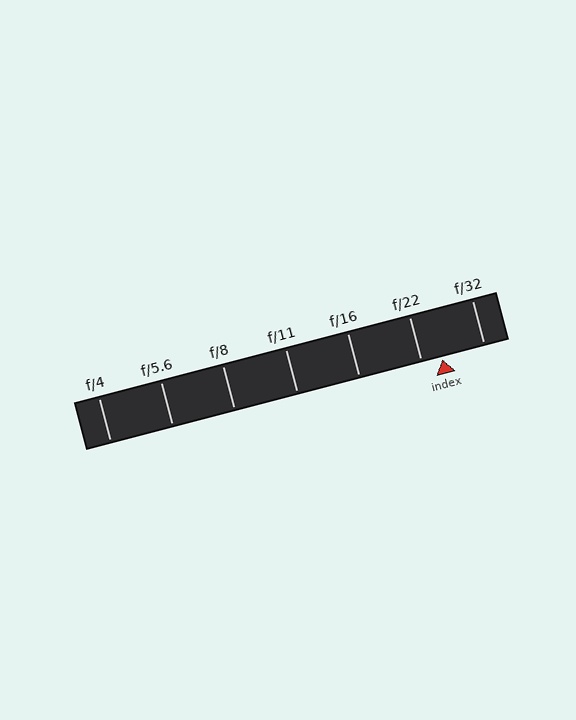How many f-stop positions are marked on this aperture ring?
There are 7 f-stop positions marked.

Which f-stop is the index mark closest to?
The index mark is closest to f/22.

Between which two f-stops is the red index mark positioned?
The index mark is between f/22 and f/32.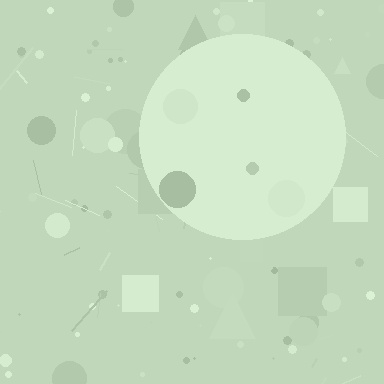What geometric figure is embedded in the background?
A circle is embedded in the background.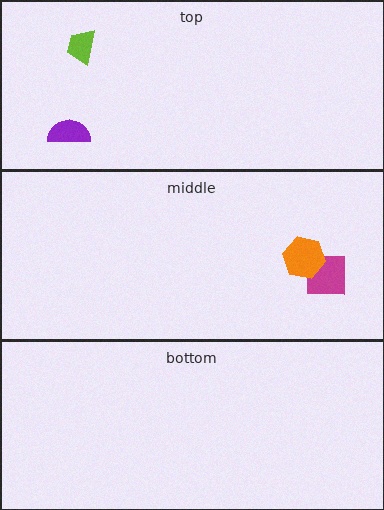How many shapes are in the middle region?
2.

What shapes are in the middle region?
The magenta square, the orange hexagon.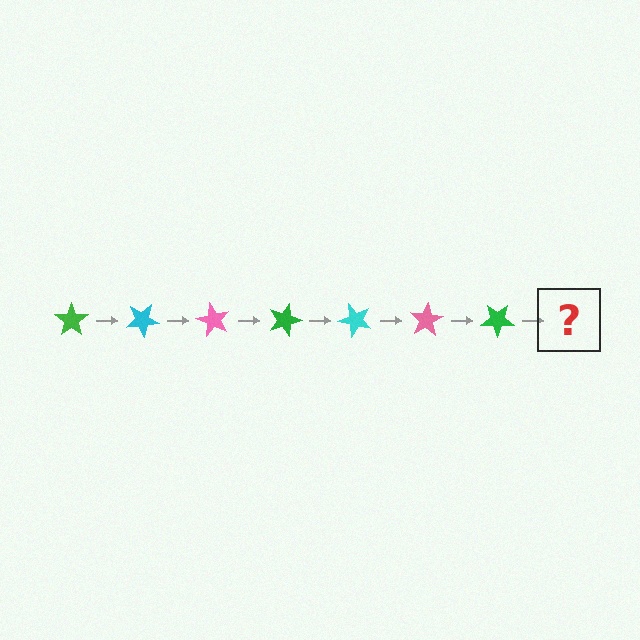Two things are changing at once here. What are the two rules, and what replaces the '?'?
The two rules are that it rotates 30 degrees each step and the color cycles through green, cyan, and pink. The '?' should be a cyan star, rotated 210 degrees from the start.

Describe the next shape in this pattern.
It should be a cyan star, rotated 210 degrees from the start.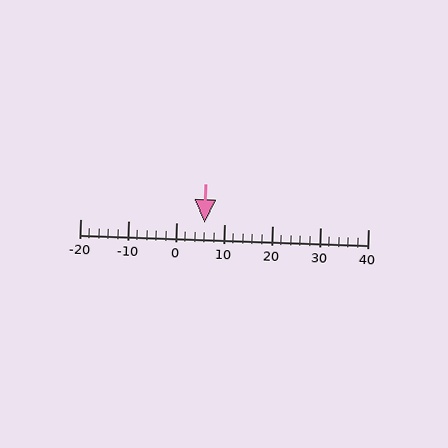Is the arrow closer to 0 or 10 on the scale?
The arrow is closer to 10.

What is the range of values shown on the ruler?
The ruler shows values from -20 to 40.